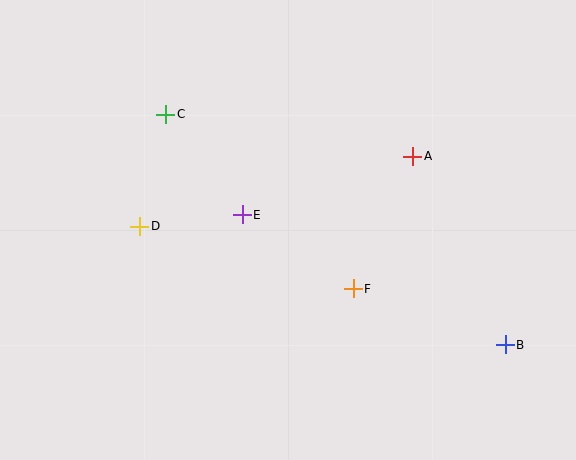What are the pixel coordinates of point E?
Point E is at (242, 215).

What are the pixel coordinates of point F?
Point F is at (353, 289).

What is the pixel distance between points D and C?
The distance between D and C is 115 pixels.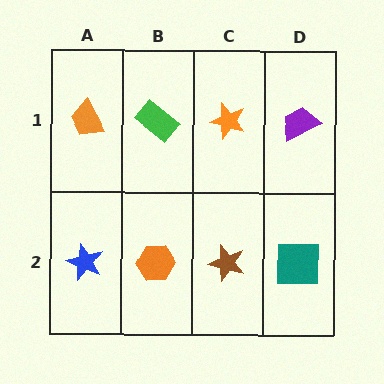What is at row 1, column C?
An orange star.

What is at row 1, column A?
An orange trapezoid.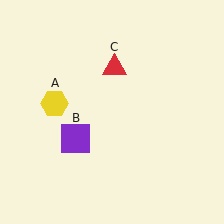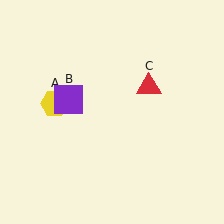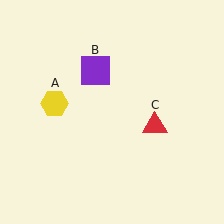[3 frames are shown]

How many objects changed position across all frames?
2 objects changed position: purple square (object B), red triangle (object C).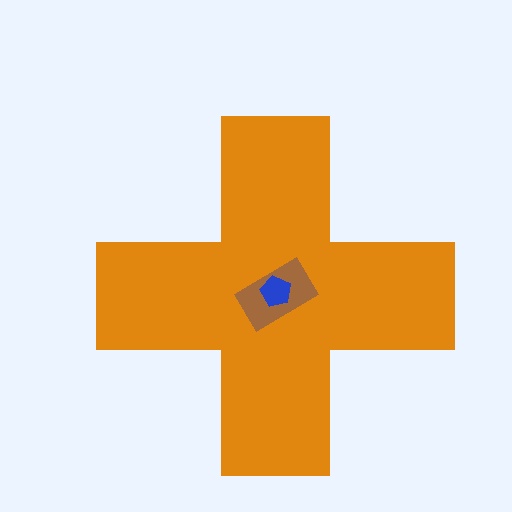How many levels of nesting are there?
3.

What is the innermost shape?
The blue pentagon.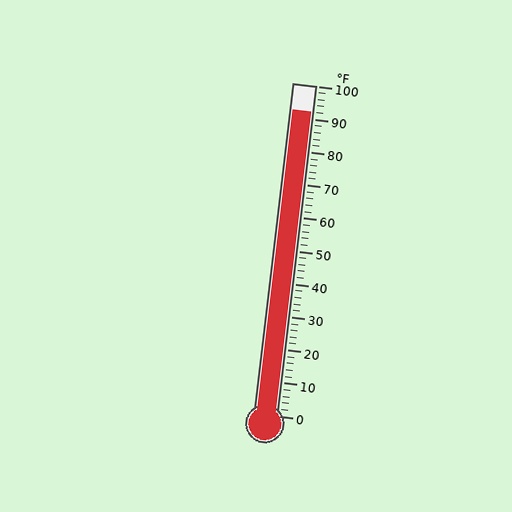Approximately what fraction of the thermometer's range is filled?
The thermometer is filled to approximately 90% of its range.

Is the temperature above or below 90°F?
The temperature is above 90°F.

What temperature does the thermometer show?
The thermometer shows approximately 92°F.